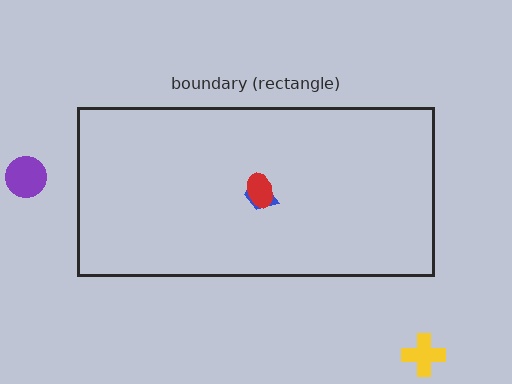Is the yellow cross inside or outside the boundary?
Outside.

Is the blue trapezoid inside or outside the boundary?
Inside.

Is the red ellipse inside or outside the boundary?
Inside.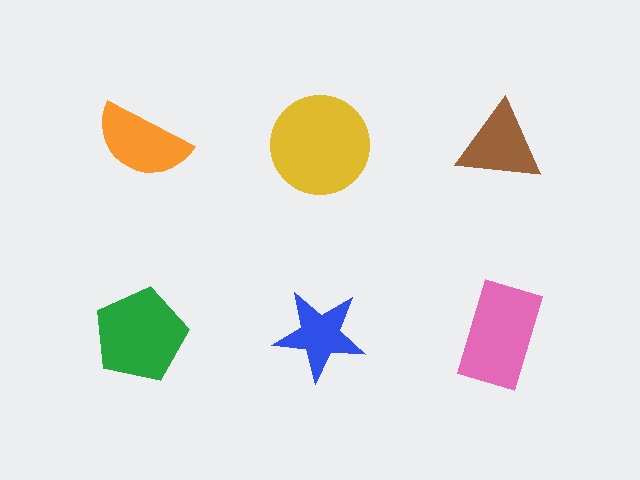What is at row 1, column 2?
A yellow circle.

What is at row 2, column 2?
A blue star.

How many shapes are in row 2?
3 shapes.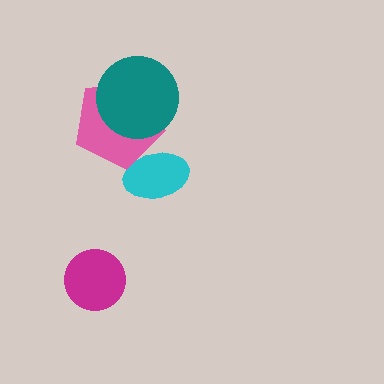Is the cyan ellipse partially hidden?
Yes, it is partially covered by another shape.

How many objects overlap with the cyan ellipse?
1 object overlaps with the cyan ellipse.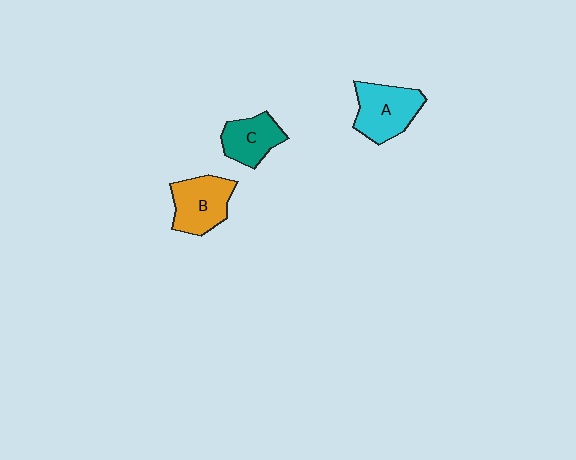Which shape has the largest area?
Shape A (cyan).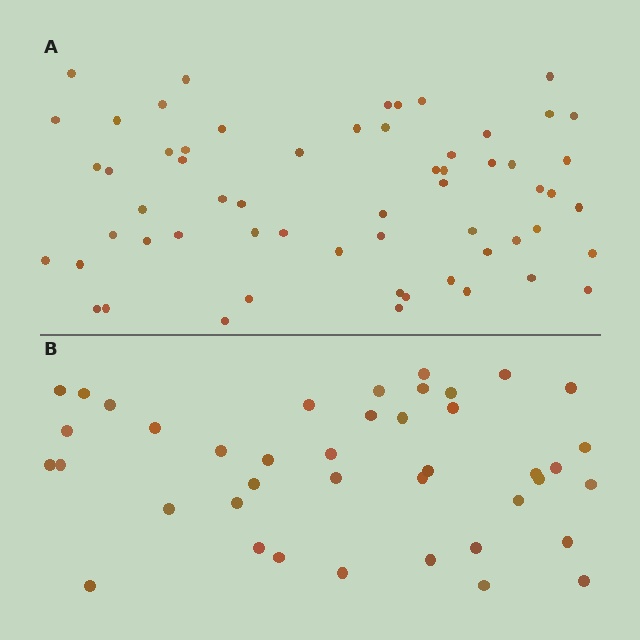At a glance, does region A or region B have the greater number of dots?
Region A (the top region) has more dots.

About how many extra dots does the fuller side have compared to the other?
Region A has approximately 20 more dots than region B.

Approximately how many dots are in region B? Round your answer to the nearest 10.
About 40 dots. (The exact count is 41, which rounds to 40.)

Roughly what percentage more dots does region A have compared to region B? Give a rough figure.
About 45% more.